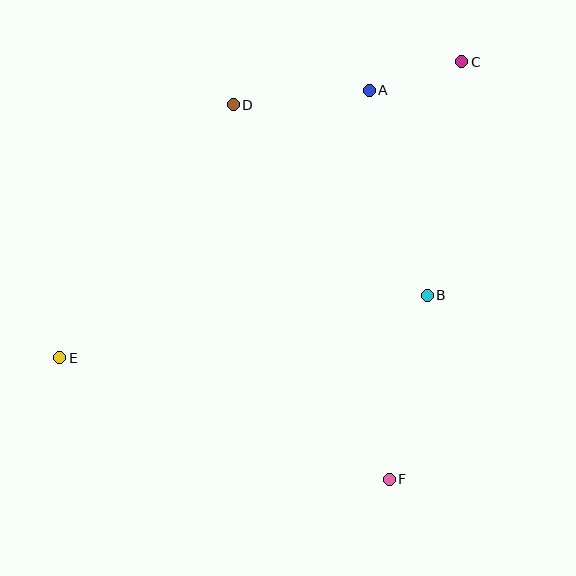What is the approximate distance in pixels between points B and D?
The distance between B and D is approximately 272 pixels.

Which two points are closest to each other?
Points A and C are closest to each other.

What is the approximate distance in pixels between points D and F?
The distance between D and F is approximately 406 pixels.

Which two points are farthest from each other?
Points C and E are farthest from each other.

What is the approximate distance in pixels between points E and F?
The distance between E and F is approximately 351 pixels.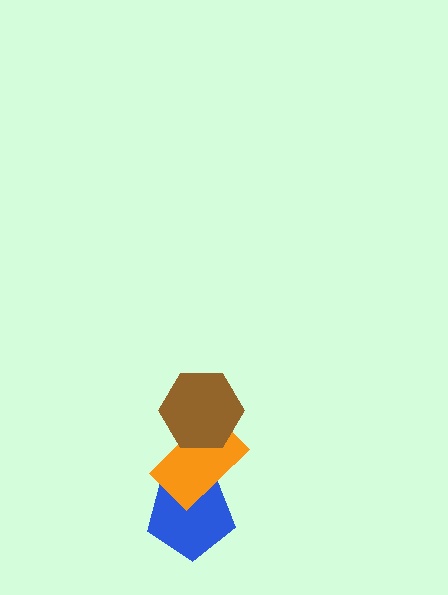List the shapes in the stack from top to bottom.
From top to bottom: the brown hexagon, the orange rectangle, the blue pentagon.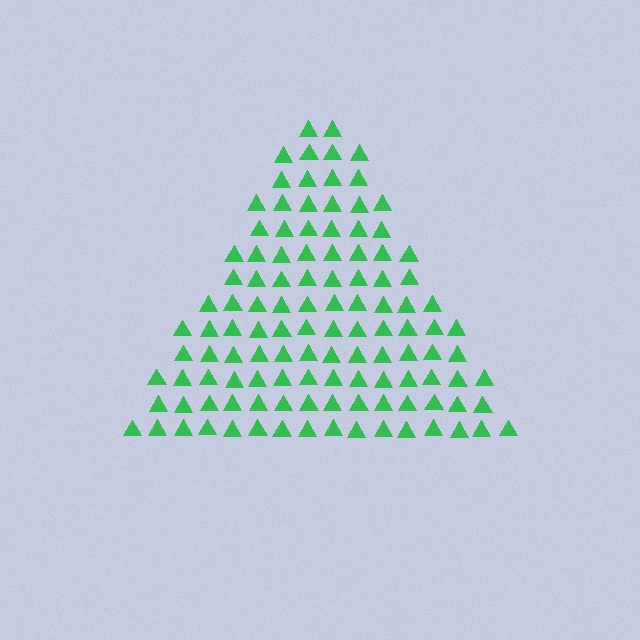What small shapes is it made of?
It is made of small triangles.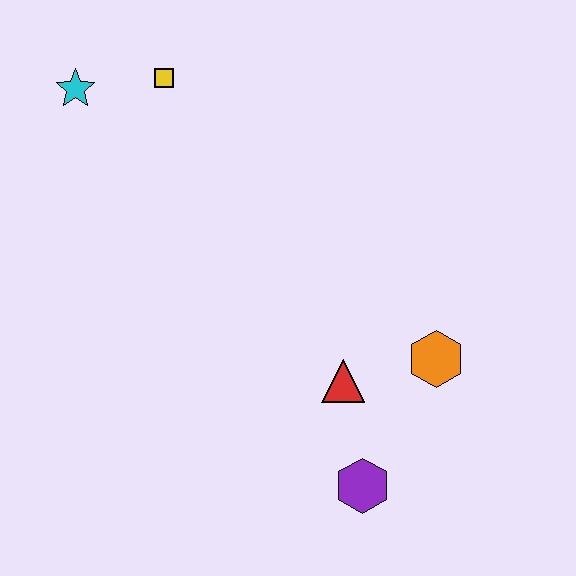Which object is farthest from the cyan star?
The purple hexagon is farthest from the cyan star.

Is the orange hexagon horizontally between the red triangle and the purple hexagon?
No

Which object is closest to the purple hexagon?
The red triangle is closest to the purple hexagon.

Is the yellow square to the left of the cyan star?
No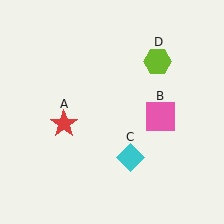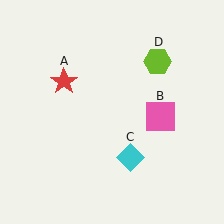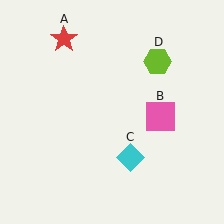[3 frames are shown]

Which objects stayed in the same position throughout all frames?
Pink square (object B) and cyan diamond (object C) and lime hexagon (object D) remained stationary.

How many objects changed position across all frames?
1 object changed position: red star (object A).